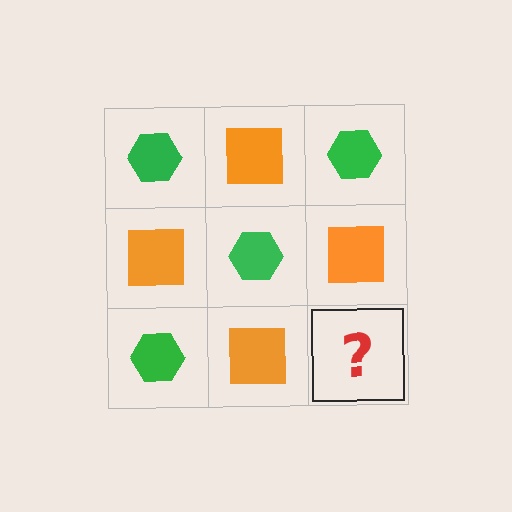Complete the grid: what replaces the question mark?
The question mark should be replaced with a green hexagon.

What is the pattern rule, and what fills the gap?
The rule is that it alternates green hexagon and orange square in a checkerboard pattern. The gap should be filled with a green hexagon.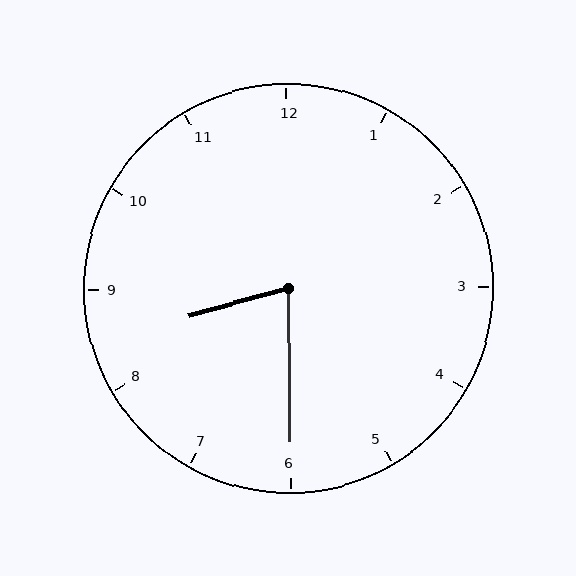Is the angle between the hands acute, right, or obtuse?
It is acute.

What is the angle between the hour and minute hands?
Approximately 75 degrees.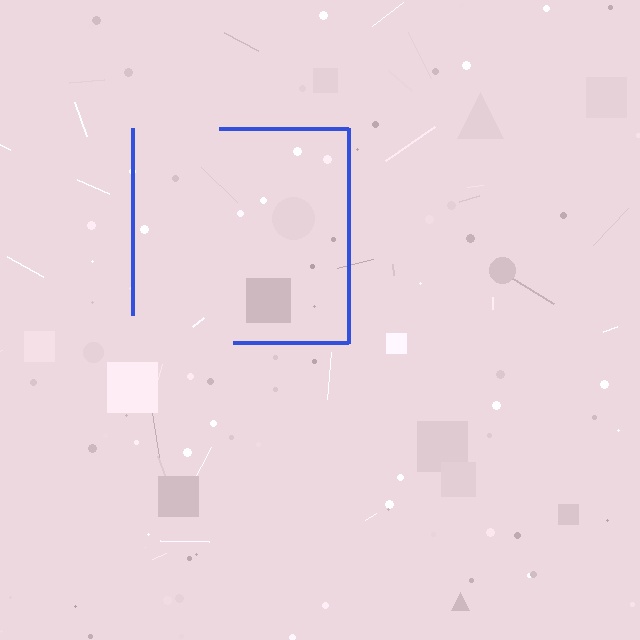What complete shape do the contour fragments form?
The contour fragments form a square.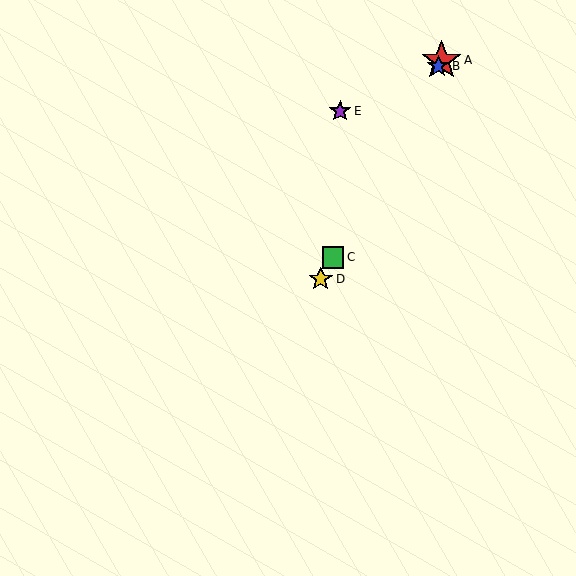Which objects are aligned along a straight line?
Objects A, B, C, D are aligned along a straight line.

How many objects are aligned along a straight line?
4 objects (A, B, C, D) are aligned along a straight line.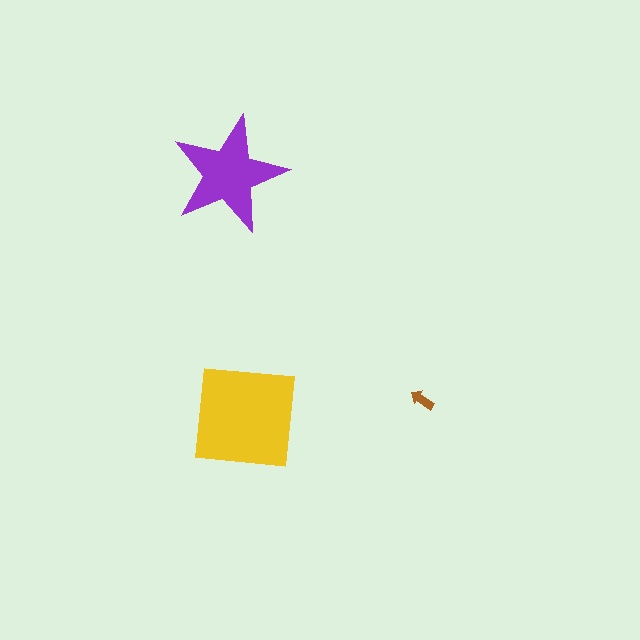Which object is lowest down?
The yellow square is bottommost.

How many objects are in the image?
There are 3 objects in the image.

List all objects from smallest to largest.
The brown arrow, the purple star, the yellow square.